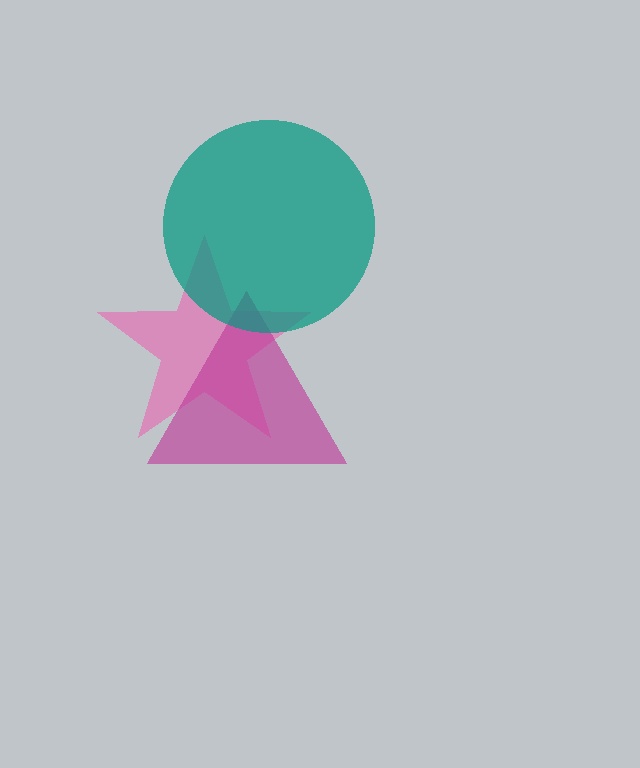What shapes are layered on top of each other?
The layered shapes are: a pink star, a magenta triangle, a teal circle.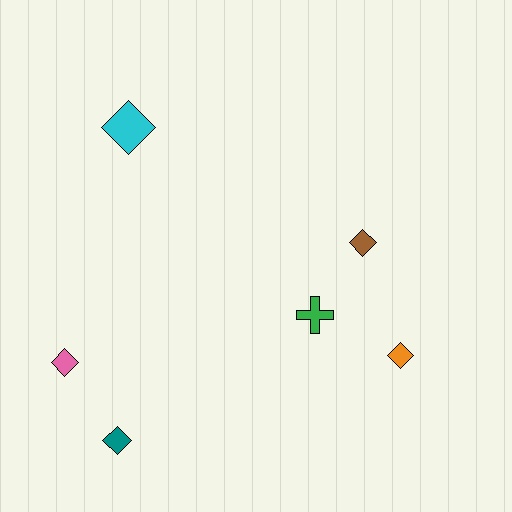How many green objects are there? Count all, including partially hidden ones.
There is 1 green object.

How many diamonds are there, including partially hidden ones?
There are 5 diamonds.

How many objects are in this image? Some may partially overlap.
There are 6 objects.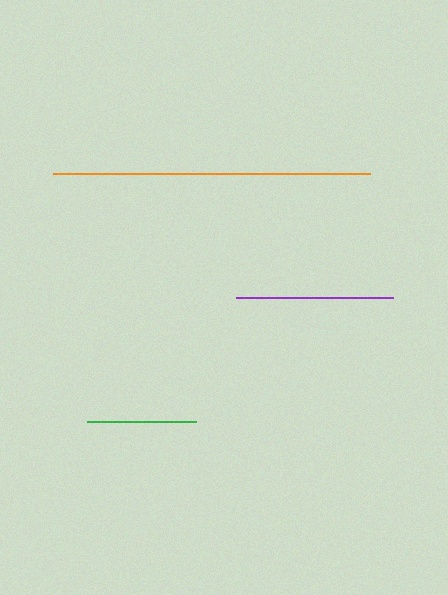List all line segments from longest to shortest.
From longest to shortest: orange, purple, green.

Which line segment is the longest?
The orange line is the longest at approximately 316 pixels.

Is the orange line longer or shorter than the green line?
The orange line is longer than the green line.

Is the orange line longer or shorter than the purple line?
The orange line is longer than the purple line.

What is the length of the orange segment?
The orange segment is approximately 316 pixels long.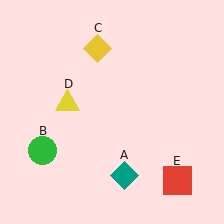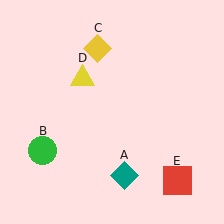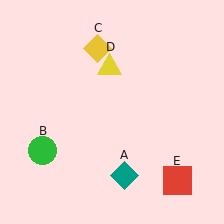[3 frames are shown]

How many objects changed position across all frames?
1 object changed position: yellow triangle (object D).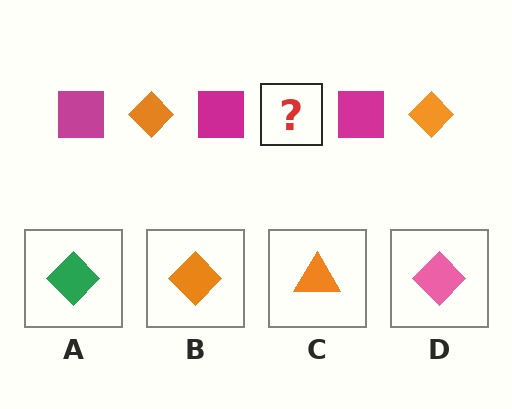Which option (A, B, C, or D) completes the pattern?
B.